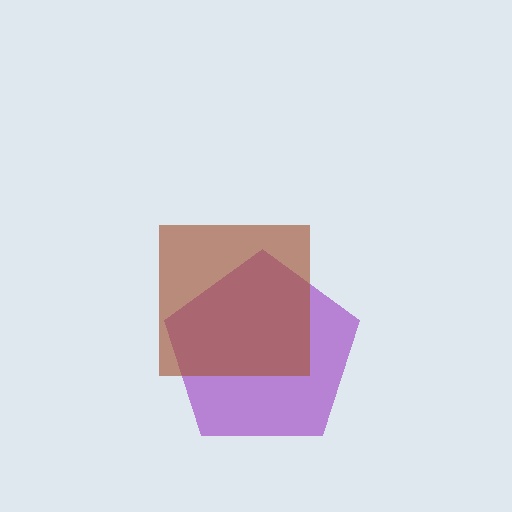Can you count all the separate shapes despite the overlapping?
Yes, there are 2 separate shapes.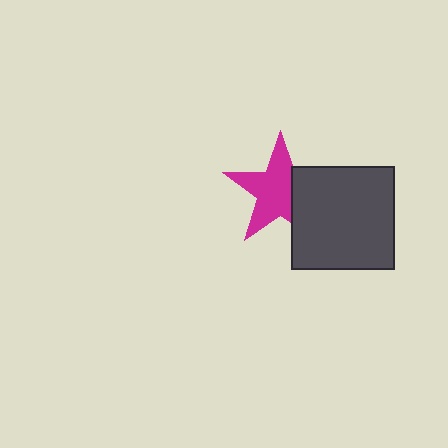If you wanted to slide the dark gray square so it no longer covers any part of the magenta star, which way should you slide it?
Slide it right — that is the most direct way to separate the two shapes.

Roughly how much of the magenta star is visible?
Most of it is visible (roughly 68%).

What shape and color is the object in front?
The object in front is a dark gray square.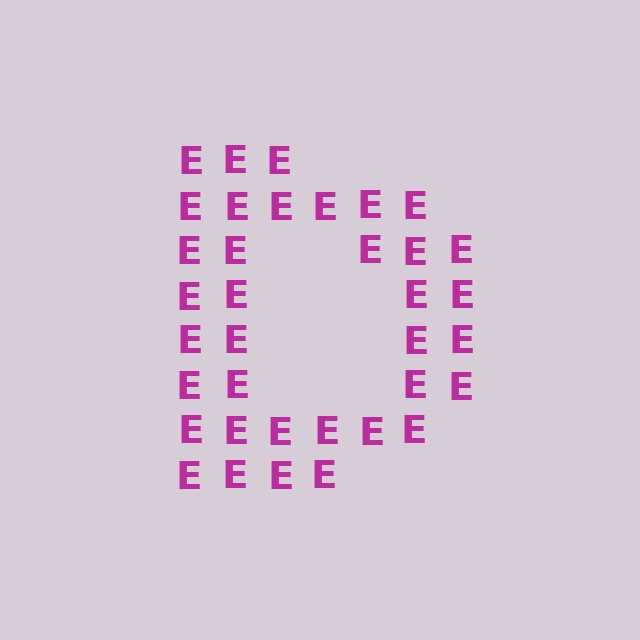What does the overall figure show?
The overall figure shows the letter D.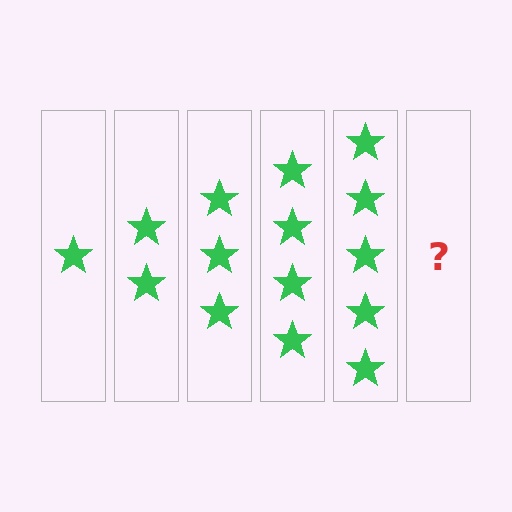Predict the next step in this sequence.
The next step is 6 stars.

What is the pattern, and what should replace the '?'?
The pattern is that each step adds one more star. The '?' should be 6 stars.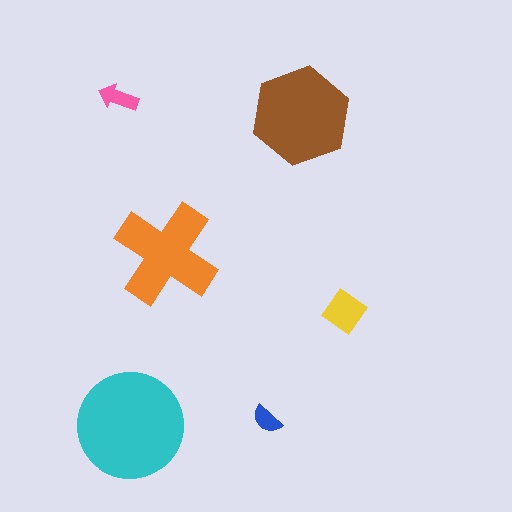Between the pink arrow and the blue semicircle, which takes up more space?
The pink arrow.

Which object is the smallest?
The blue semicircle.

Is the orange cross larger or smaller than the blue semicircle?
Larger.